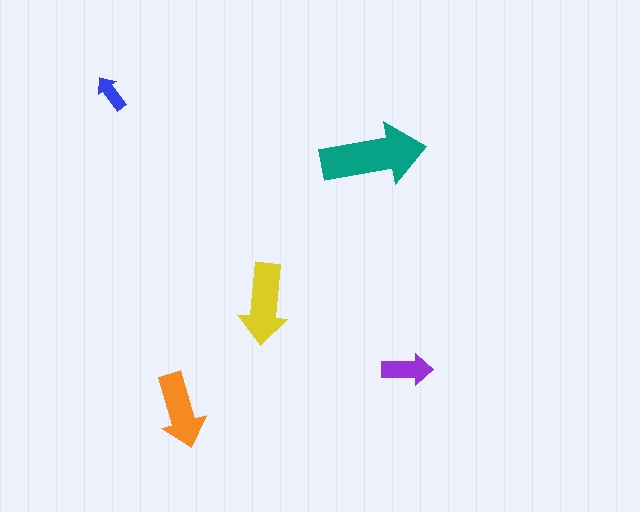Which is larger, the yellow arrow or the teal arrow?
The teal one.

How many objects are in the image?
There are 5 objects in the image.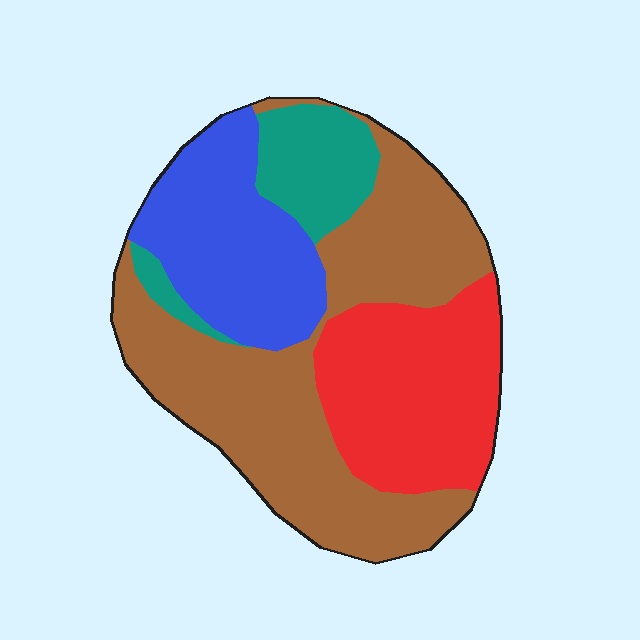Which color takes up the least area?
Teal, at roughly 10%.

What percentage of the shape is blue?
Blue covers around 20% of the shape.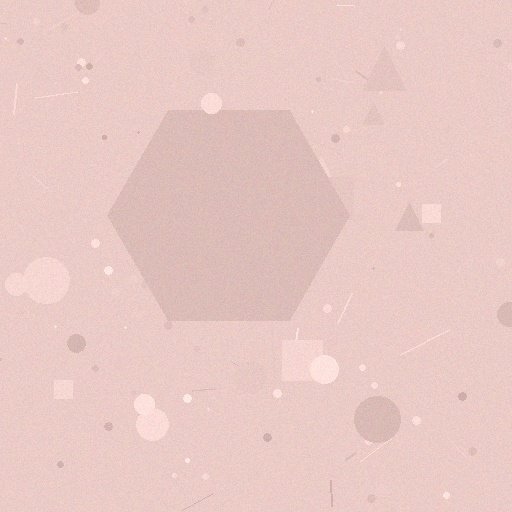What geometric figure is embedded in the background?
A hexagon is embedded in the background.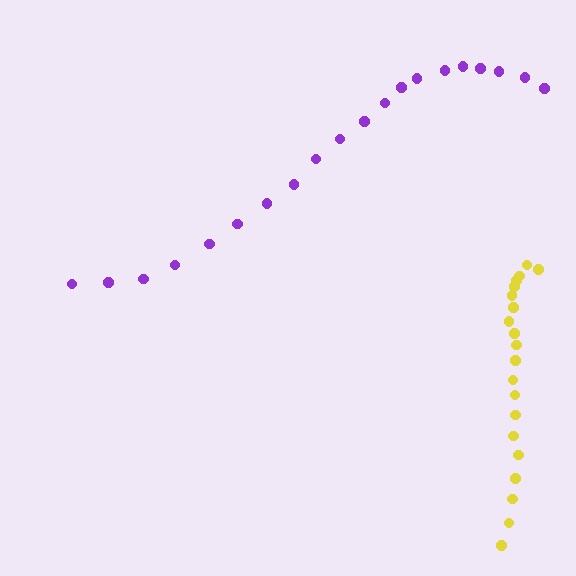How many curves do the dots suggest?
There are 2 distinct paths.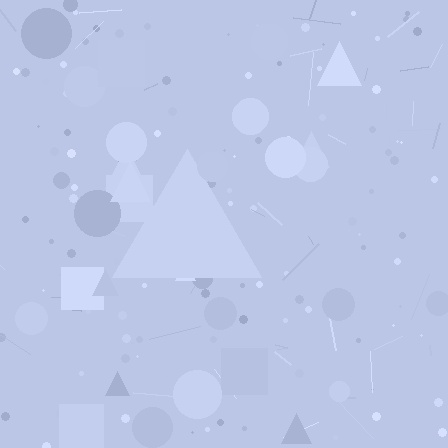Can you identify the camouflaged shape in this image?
The camouflaged shape is a triangle.